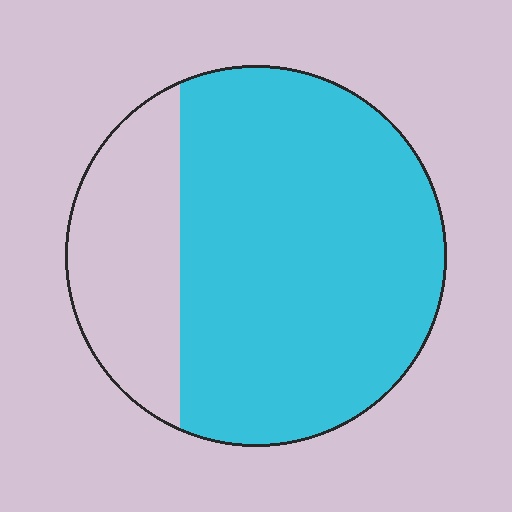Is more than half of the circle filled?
Yes.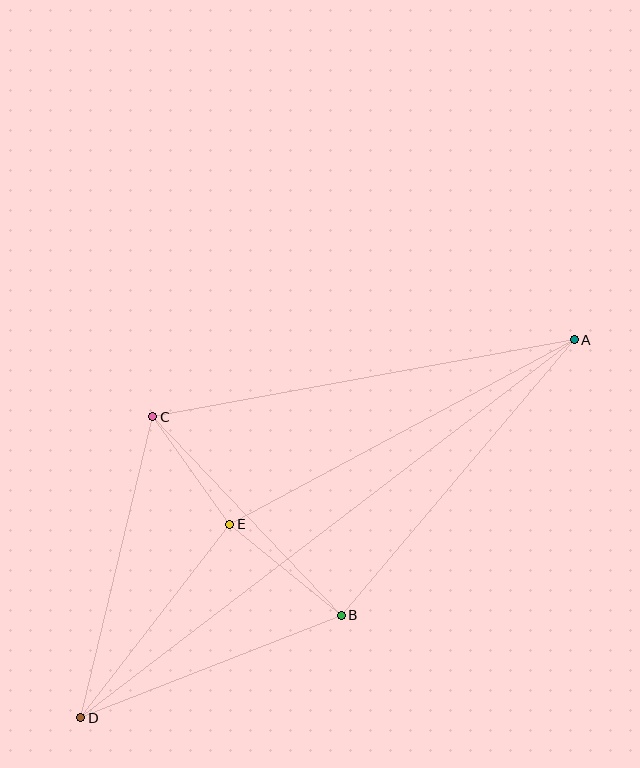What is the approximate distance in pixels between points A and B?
The distance between A and B is approximately 361 pixels.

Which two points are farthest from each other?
Points A and D are farthest from each other.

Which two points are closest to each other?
Points C and E are closest to each other.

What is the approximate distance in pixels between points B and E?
The distance between B and E is approximately 144 pixels.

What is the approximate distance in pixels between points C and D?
The distance between C and D is approximately 309 pixels.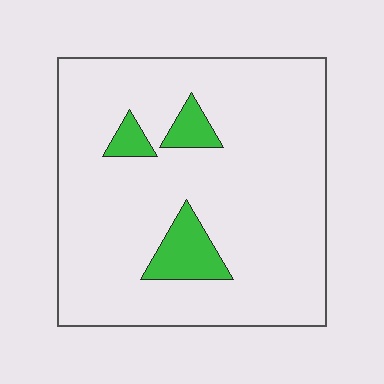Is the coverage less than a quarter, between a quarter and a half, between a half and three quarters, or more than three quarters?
Less than a quarter.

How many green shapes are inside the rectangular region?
3.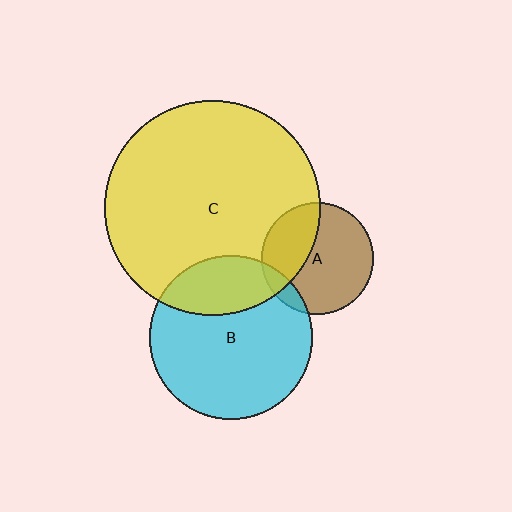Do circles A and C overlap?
Yes.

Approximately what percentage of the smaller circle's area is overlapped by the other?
Approximately 35%.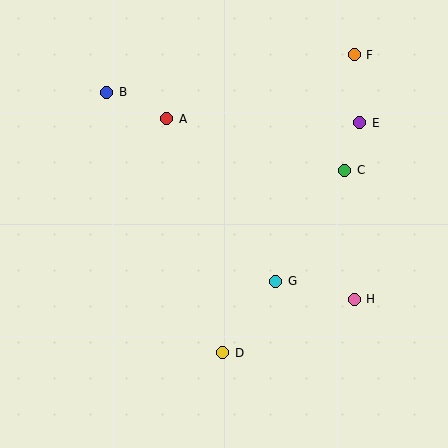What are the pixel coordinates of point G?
Point G is at (276, 281).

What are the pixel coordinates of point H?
Point H is at (354, 299).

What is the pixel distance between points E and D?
The distance between E and D is 268 pixels.